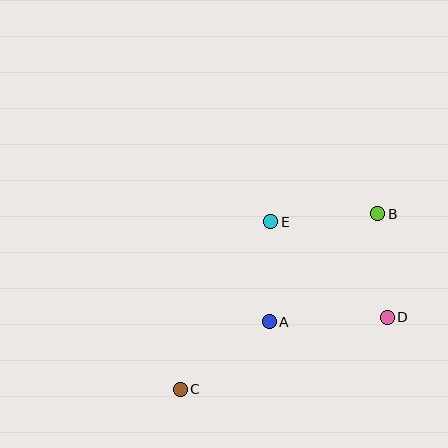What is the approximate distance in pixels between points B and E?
The distance between B and E is approximately 107 pixels.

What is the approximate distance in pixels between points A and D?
The distance between A and D is approximately 118 pixels.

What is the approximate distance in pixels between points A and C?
The distance between A and C is approximately 112 pixels.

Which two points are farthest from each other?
Points B and C are farthest from each other.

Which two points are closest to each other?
Points A and E are closest to each other.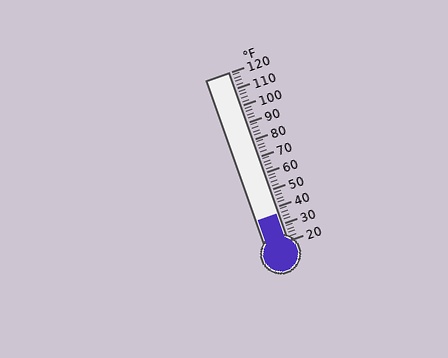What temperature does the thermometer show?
The thermometer shows approximately 36°F.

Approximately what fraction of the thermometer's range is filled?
The thermometer is filled to approximately 15% of its range.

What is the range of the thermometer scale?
The thermometer scale ranges from 20°F to 120°F.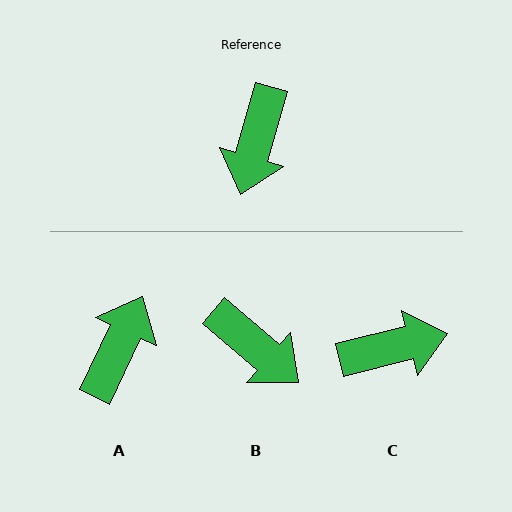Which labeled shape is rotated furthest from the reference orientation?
A, about 171 degrees away.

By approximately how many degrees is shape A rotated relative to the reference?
Approximately 171 degrees counter-clockwise.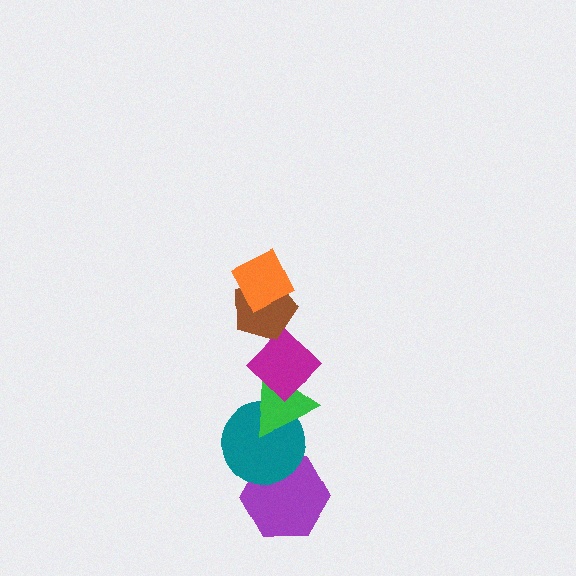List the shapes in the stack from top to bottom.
From top to bottom: the orange diamond, the brown pentagon, the magenta diamond, the green triangle, the teal circle, the purple hexagon.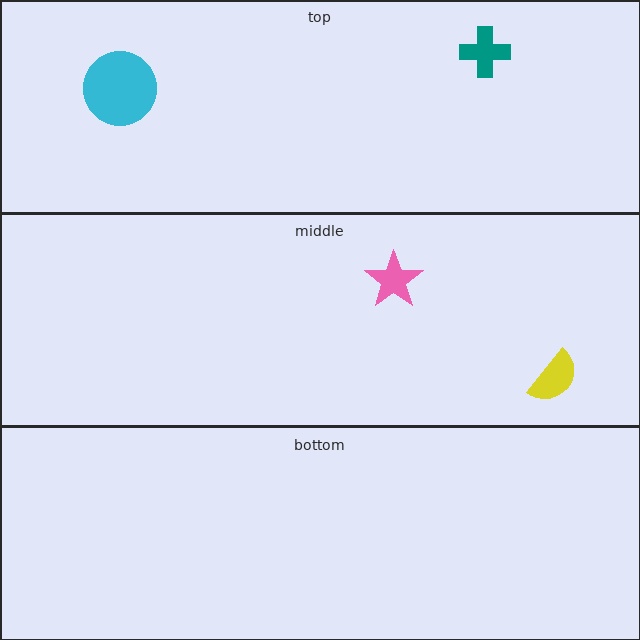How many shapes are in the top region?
2.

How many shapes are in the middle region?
2.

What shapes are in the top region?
The teal cross, the cyan circle.